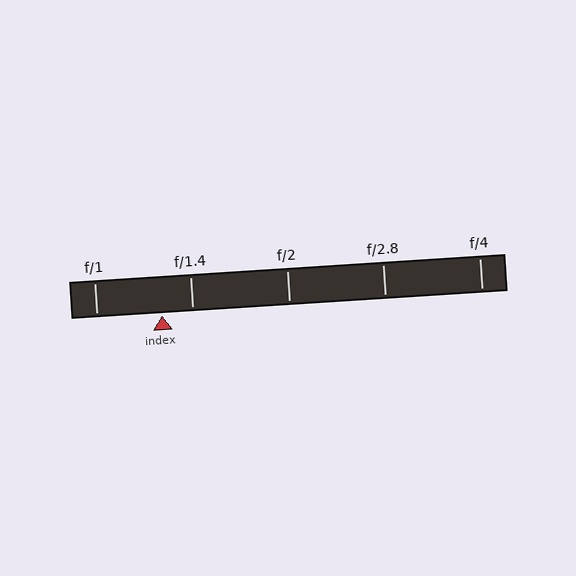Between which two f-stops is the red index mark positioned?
The index mark is between f/1 and f/1.4.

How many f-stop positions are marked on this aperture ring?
There are 5 f-stop positions marked.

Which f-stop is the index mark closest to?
The index mark is closest to f/1.4.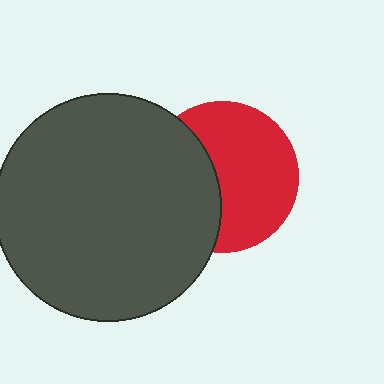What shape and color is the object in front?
The object in front is a dark gray circle.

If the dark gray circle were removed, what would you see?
You would see the complete red circle.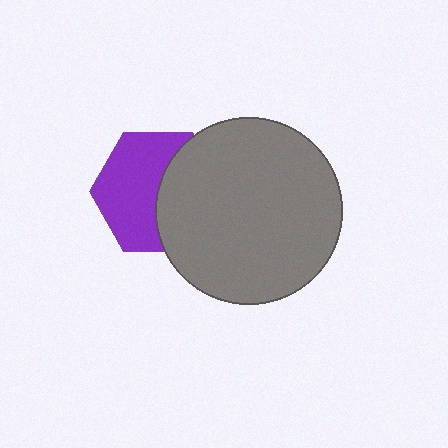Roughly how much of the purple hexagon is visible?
About half of it is visible (roughly 56%).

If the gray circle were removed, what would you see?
You would see the complete purple hexagon.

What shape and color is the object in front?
The object in front is a gray circle.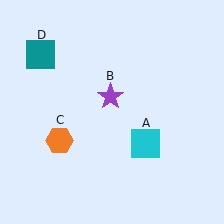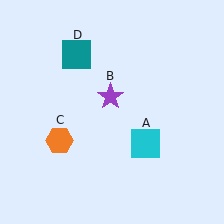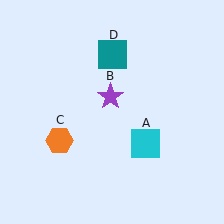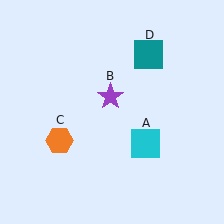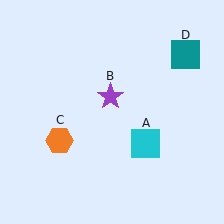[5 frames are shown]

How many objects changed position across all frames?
1 object changed position: teal square (object D).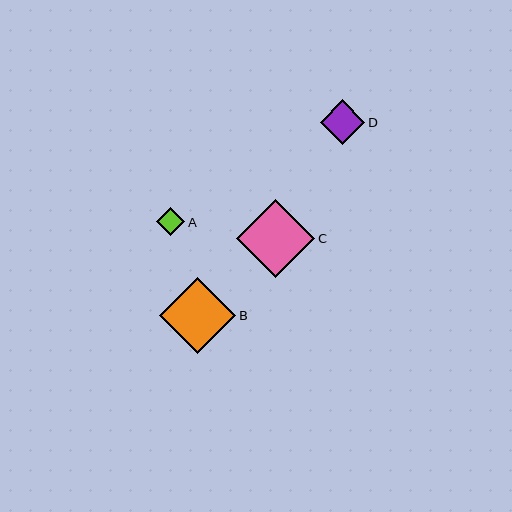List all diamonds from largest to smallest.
From largest to smallest: C, B, D, A.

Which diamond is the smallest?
Diamond A is the smallest with a size of approximately 28 pixels.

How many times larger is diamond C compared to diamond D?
Diamond C is approximately 1.8 times the size of diamond D.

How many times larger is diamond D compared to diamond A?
Diamond D is approximately 1.6 times the size of diamond A.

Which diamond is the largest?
Diamond C is the largest with a size of approximately 78 pixels.